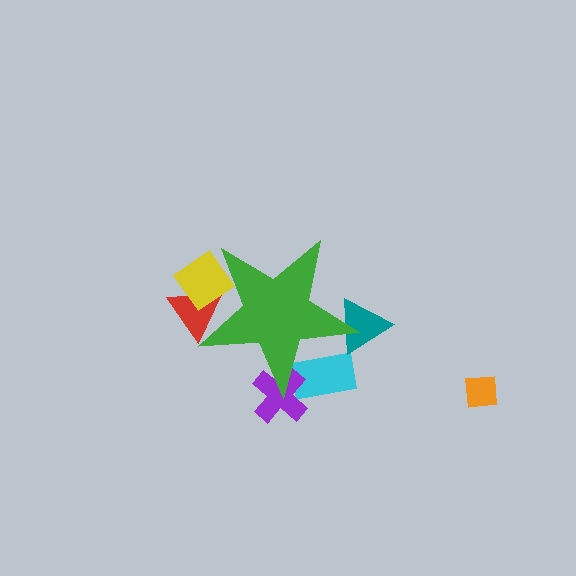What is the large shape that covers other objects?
A green star.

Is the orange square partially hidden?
No, the orange square is fully visible.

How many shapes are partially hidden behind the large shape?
5 shapes are partially hidden.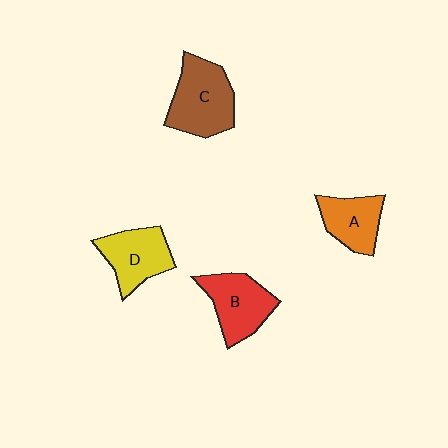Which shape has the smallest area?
Shape A (orange).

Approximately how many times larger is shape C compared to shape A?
Approximately 1.4 times.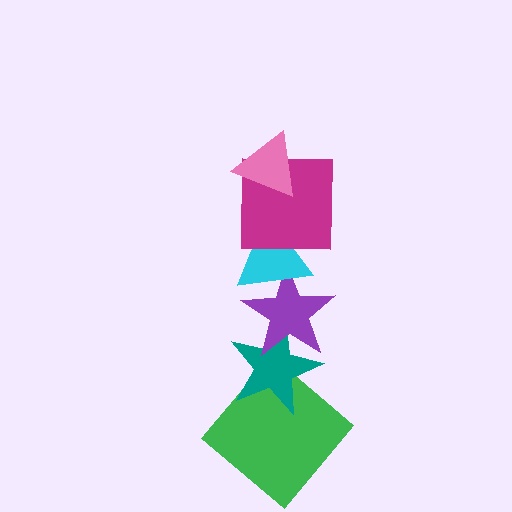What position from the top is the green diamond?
The green diamond is 6th from the top.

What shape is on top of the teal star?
The purple star is on top of the teal star.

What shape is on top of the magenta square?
The pink triangle is on top of the magenta square.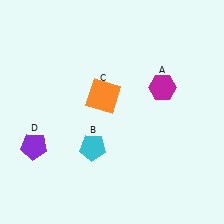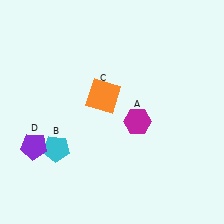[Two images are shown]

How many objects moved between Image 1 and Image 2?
2 objects moved between the two images.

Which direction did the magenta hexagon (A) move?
The magenta hexagon (A) moved down.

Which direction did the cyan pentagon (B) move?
The cyan pentagon (B) moved left.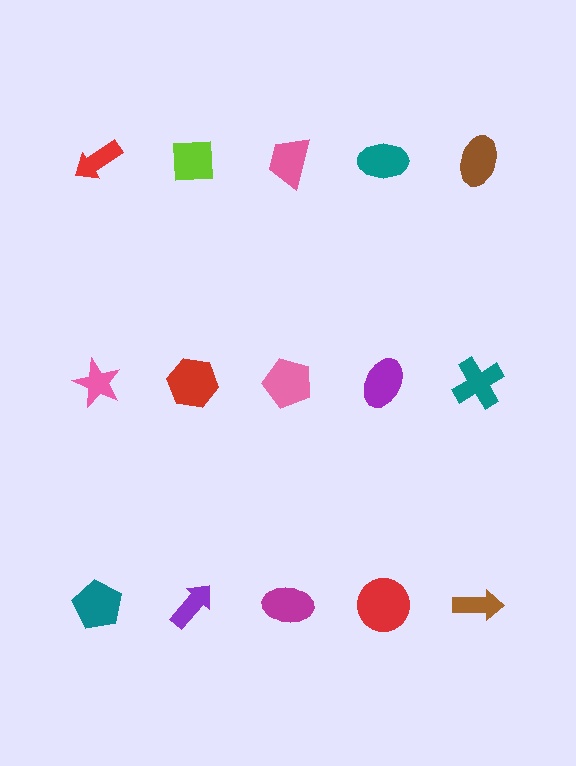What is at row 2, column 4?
A purple ellipse.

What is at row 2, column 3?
A pink pentagon.